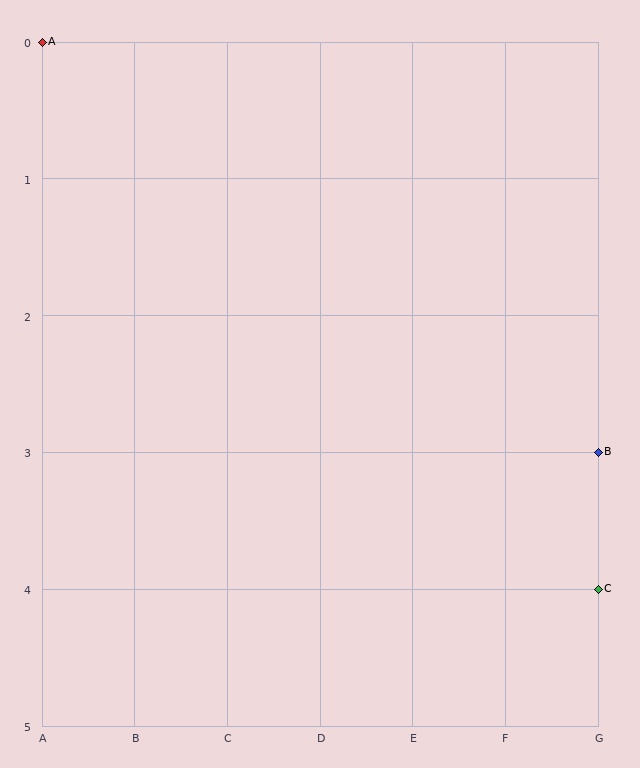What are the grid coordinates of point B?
Point B is at grid coordinates (G, 3).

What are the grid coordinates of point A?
Point A is at grid coordinates (A, 0).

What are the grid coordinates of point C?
Point C is at grid coordinates (G, 4).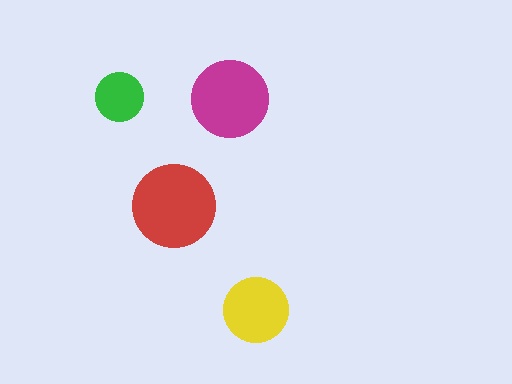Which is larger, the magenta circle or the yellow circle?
The magenta one.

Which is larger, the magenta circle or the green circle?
The magenta one.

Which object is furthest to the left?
The green circle is leftmost.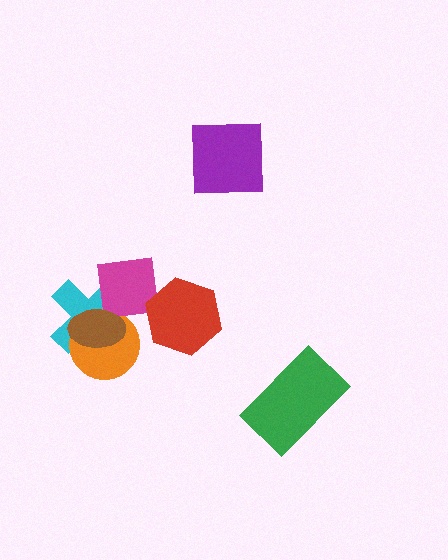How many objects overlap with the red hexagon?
1 object overlaps with the red hexagon.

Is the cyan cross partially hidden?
Yes, it is partially covered by another shape.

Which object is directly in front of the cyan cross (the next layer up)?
The orange circle is directly in front of the cyan cross.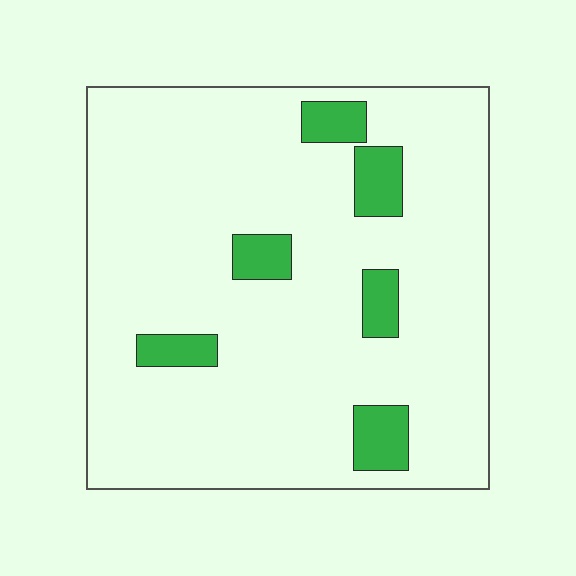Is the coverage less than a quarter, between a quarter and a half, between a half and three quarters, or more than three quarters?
Less than a quarter.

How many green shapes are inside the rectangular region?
6.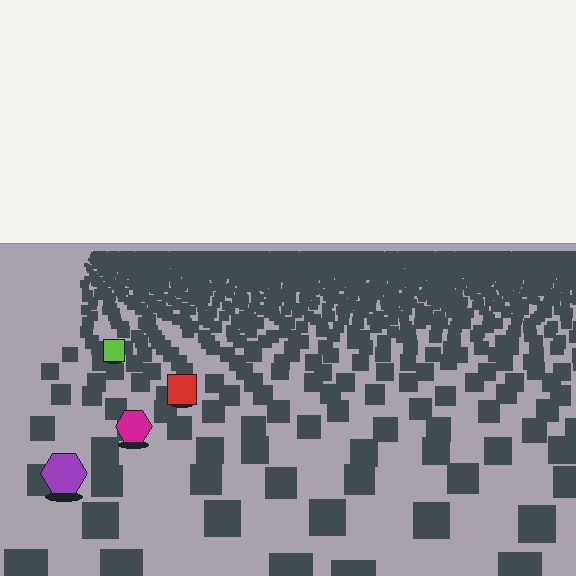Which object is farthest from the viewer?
The lime square is farthest from the viewer. It appears smaller and the ground texture around it is denser.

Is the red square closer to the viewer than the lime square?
Yes. The red square is closer — you can tell from the texture gradient: the ground texture is coarser near it.